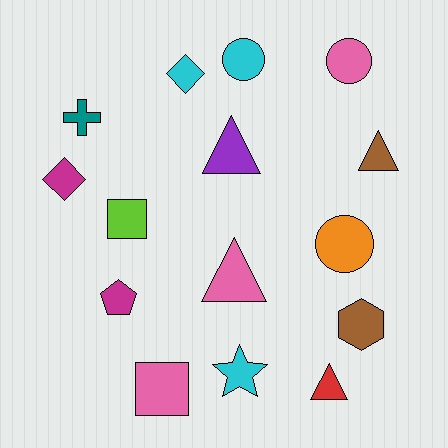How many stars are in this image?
There is 1 star.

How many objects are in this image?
There are 15 objects.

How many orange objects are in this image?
There is 1 orange object.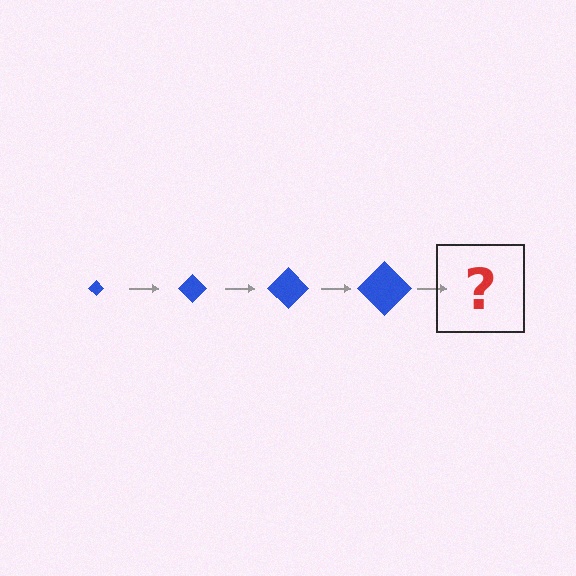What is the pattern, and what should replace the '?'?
The pattern is that the diamond gets progressively larger each step. The '?' should be a blue diamond, larger than the previous one.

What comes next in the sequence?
The next element should be a blue diamond, larger than the previous one.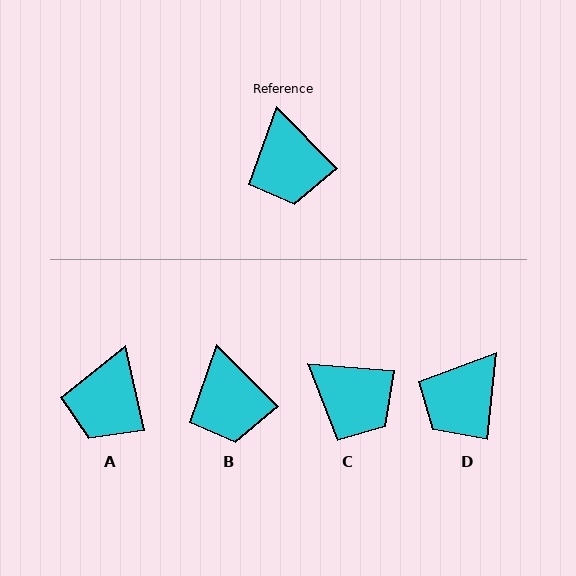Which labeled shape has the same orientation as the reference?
B.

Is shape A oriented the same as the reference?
No, it is off by about 32 degrees.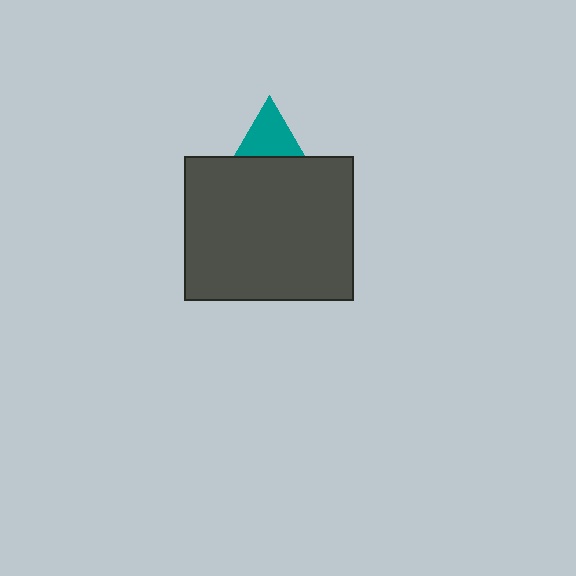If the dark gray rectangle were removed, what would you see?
You would see the complete teal triangle.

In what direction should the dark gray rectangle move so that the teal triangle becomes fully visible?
The dark gray rectangle should move down. That is the shortest direction to clear the overlap and leave the teal triangle fully visible.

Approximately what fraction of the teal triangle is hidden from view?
Roughly 51% of the teal triangle is hidden behind the dark gray rectangle.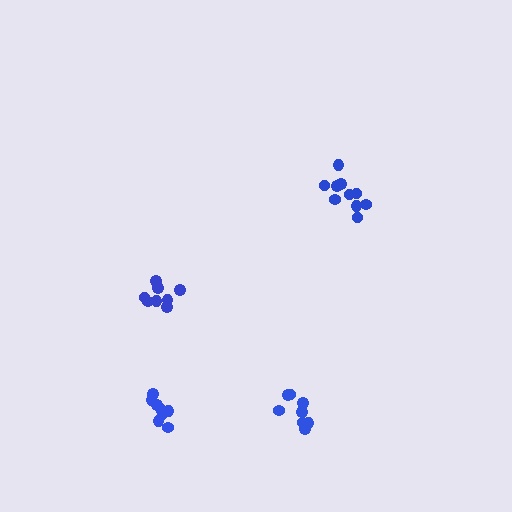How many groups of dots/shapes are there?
There are 4 groups.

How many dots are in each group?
Group 1: 10 dots, Group 2: 8 dots, Group 3: 8 dots, Group 4: 9 dots (35 total).